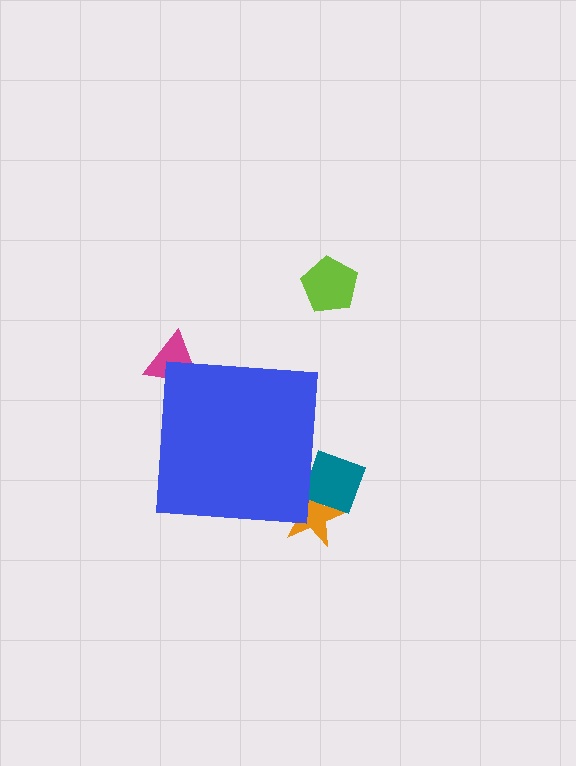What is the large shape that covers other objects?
A blue square.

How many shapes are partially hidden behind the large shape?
3 shapes are partially hidden.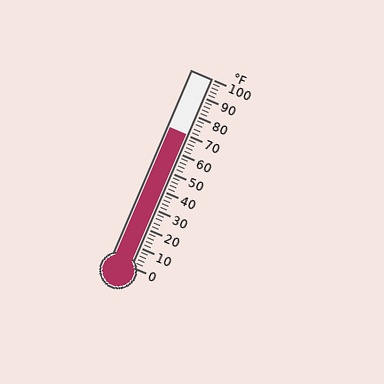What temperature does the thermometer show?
The thermometer shows approximately 70°F.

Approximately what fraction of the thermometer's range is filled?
The thermometer is filled to approximately 70% of its range.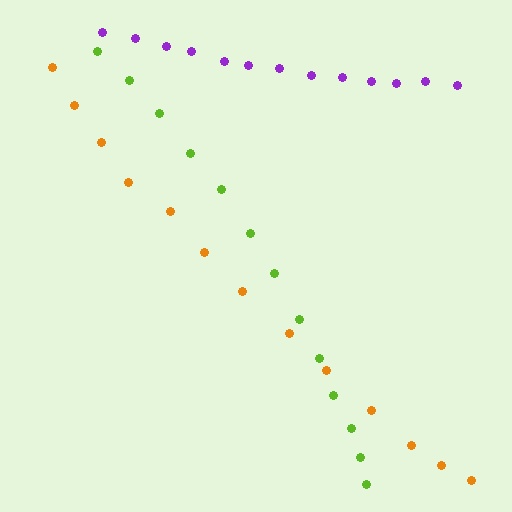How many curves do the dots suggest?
There are 3 distinct paths.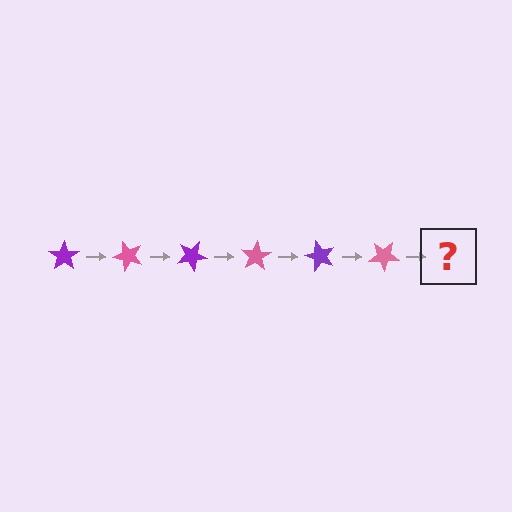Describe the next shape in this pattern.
It should be a purple star, rotated 300 degrees from the start.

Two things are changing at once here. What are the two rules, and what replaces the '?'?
The two rules are that it rotates 50 degrees each step and the color cycles through purple and pink. The '?' should be a purple star, rotated 300 degrees from the start.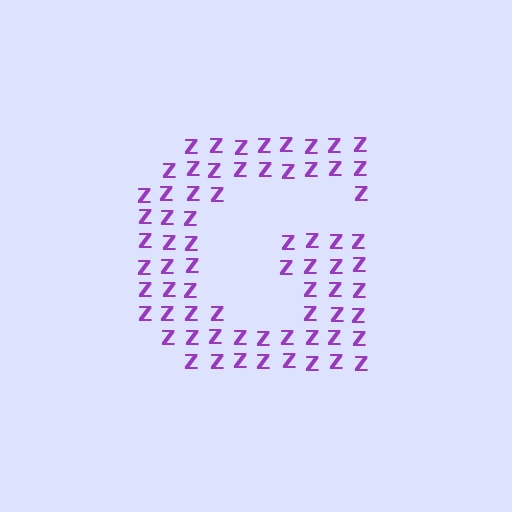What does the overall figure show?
The overall figure shows the letter G.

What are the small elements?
The small elements are letter Z's.